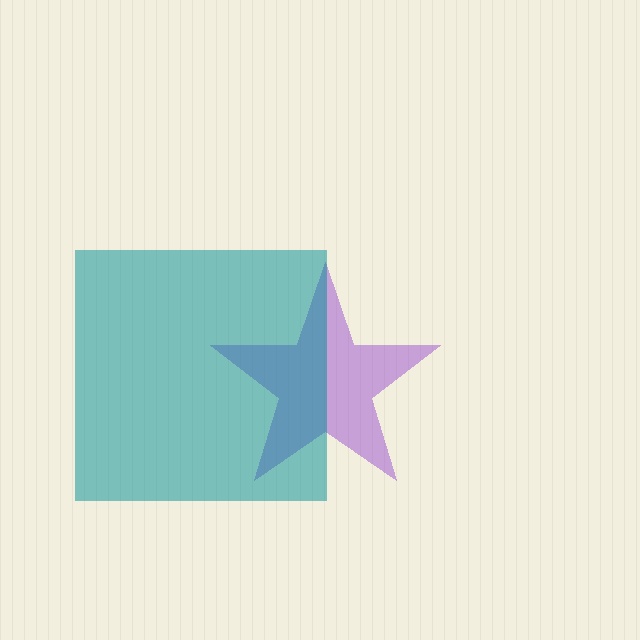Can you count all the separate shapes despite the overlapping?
Yes, there are 2 separate shapes.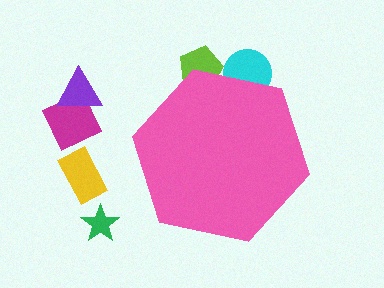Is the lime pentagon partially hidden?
Yes, the lime pentagon is partially hidden behind the pink hexagon.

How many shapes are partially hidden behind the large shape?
2 shapes are partially hidden.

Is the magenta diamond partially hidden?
No, the magenta diamond is fully visible.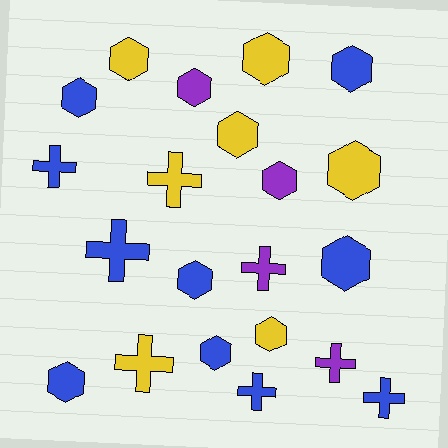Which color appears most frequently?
Blue, with 10 objects.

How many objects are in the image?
There are 21 objects.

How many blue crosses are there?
There are 4 blue crosses.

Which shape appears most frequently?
Hexagon, with 13 objects.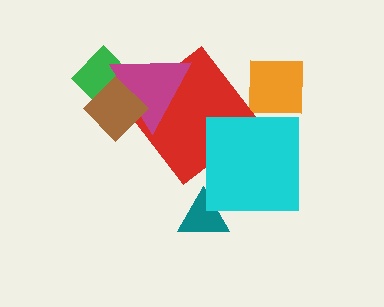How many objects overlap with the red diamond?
2 objects overlap with the red diamond.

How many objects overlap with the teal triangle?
0 objects overlap with the teal triangle.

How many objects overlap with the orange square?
0 objects overlap with the orange square.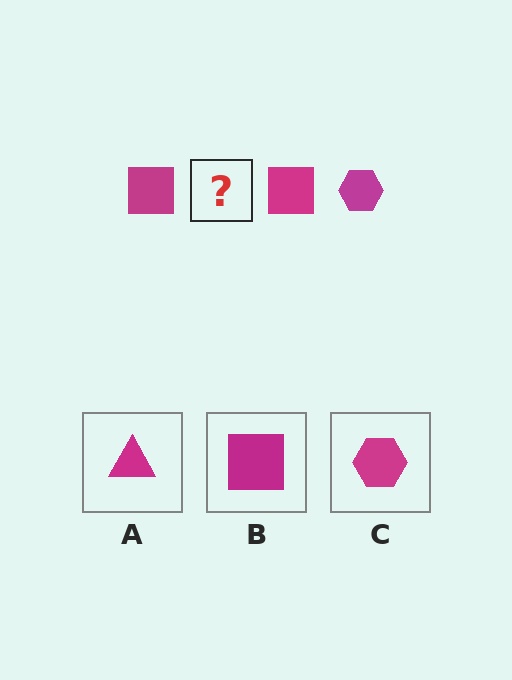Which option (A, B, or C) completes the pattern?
C.